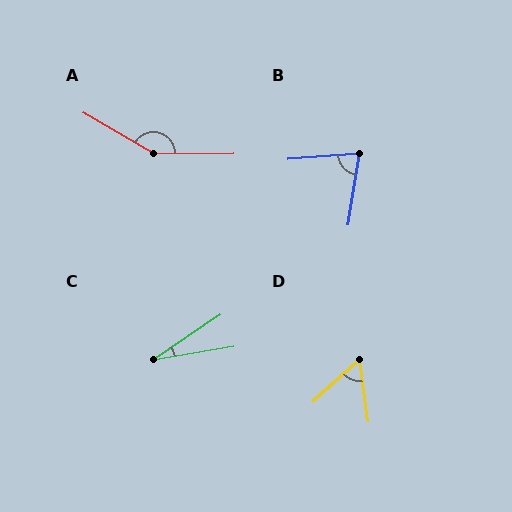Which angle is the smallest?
C, at approximately 25 degrees.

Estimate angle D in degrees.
Approximately 55 degrees.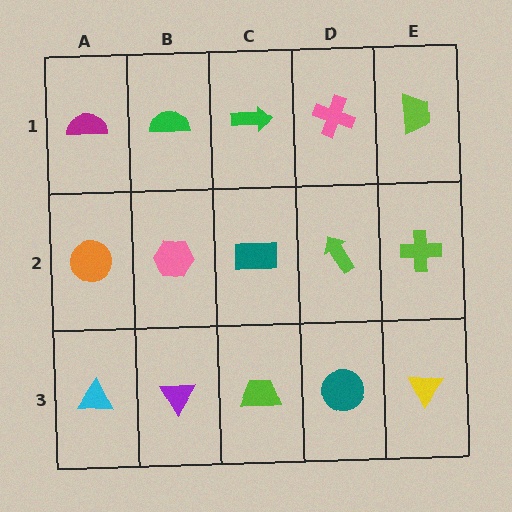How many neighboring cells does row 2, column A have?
3.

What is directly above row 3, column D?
A lime arrow.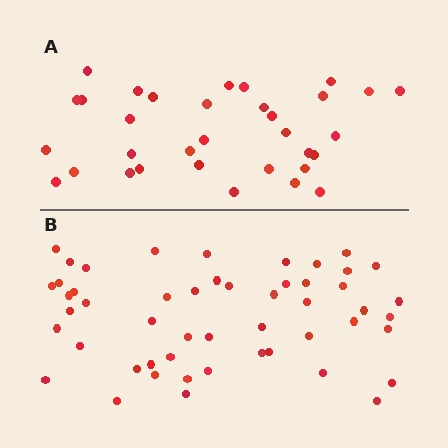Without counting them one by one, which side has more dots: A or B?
Region B (the bottom region) has more dots.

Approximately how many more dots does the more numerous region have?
Region B has approximately 20 more dots than region A.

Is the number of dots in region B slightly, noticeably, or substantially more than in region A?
Region B has substantially more. The ratio is roughly 1.5 to 1.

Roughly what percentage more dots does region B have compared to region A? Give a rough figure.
About 55% more.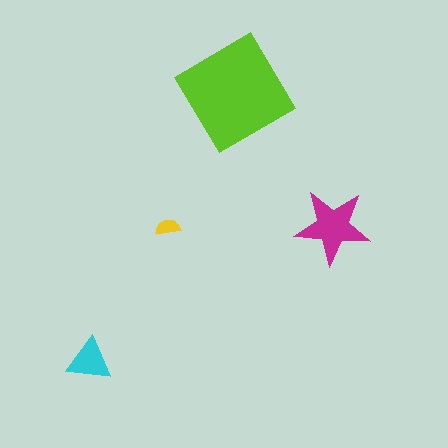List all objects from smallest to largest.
The yellow semicircle, the cyan triangle, the magenta star, the lime diamond.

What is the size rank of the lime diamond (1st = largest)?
1st.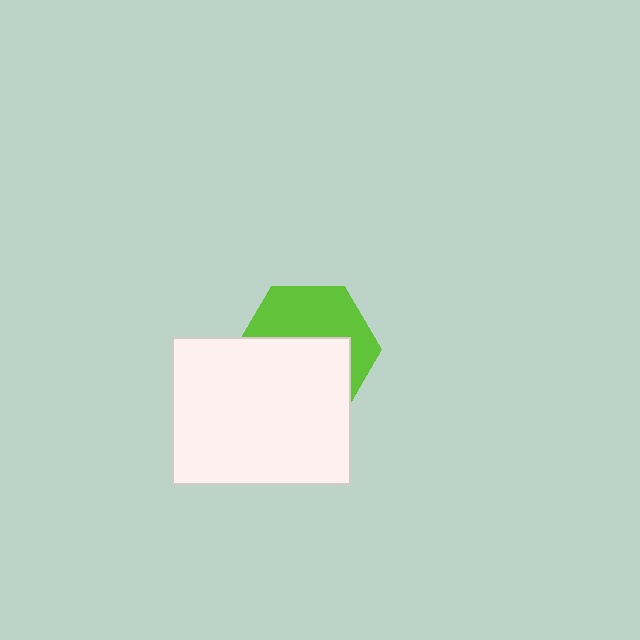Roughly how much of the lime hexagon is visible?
About half of it is visible (roughly 46%).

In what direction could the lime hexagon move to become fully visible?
The lime hexagon could move up. That would shift it out from behind the white rectangle entirely.